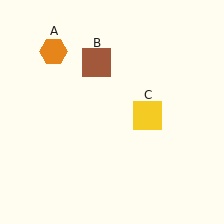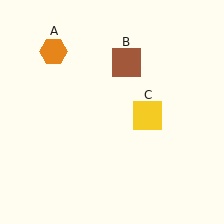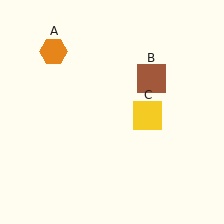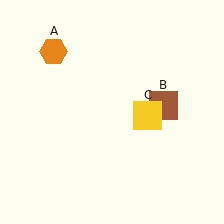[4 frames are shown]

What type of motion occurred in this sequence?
The brown square (object B) rotated clockwise around the center of the scene.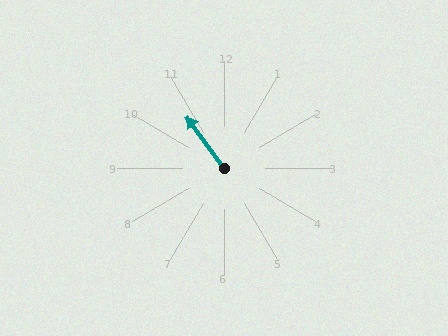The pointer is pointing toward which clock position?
Roughly 11 o'clock.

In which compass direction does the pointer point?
Northwest.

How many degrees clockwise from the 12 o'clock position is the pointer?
Approximately 324 degrees.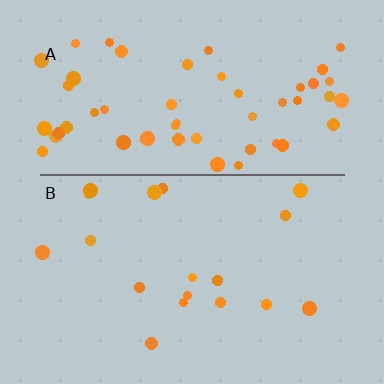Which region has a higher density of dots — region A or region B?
A (the top).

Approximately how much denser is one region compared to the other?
Approximately 3.0× — region A over region B.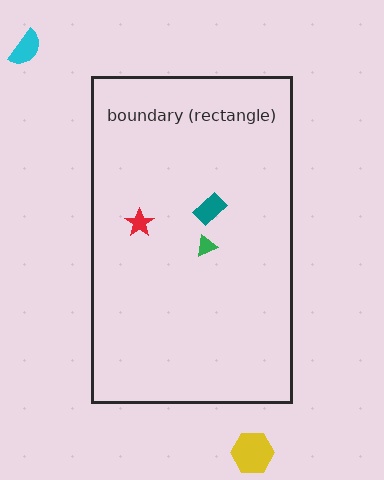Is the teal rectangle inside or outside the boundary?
Inside.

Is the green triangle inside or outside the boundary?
Inside.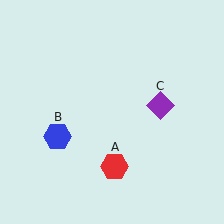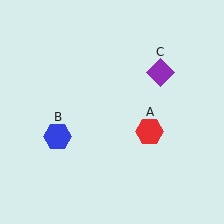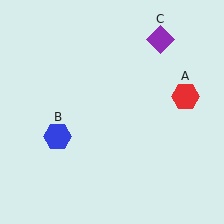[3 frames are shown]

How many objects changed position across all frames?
2 objects changed position: red hexagon (object A), purple diamond (object C).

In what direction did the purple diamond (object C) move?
The purple diamond (object C) moved up.